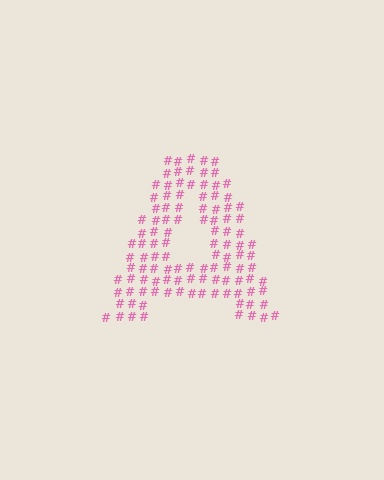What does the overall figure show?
The overall figure shows the letter A.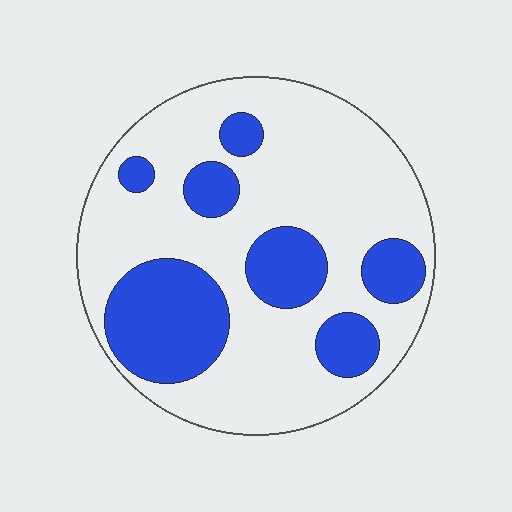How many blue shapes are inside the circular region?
7.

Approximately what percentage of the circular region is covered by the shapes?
Approximately 30%.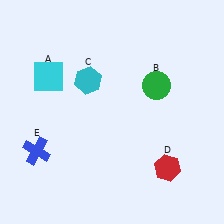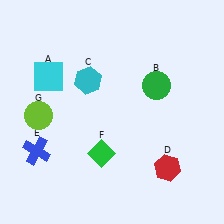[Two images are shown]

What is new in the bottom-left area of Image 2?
A green diamond (F) was added in the bottom-left area of Image 2.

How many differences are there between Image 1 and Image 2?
There are 2 differences between the two images.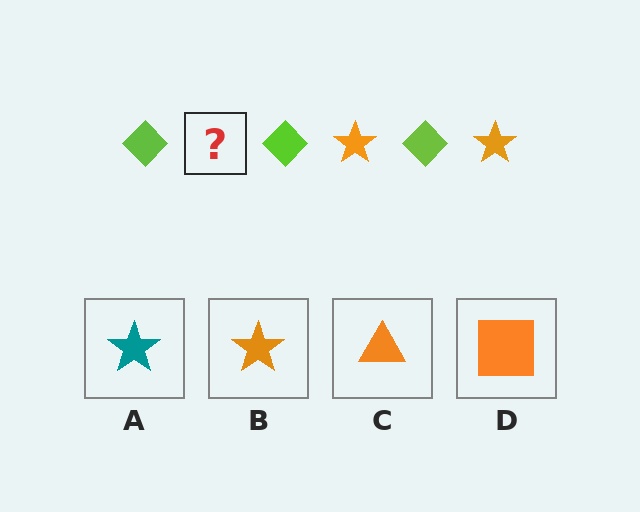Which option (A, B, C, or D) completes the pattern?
B.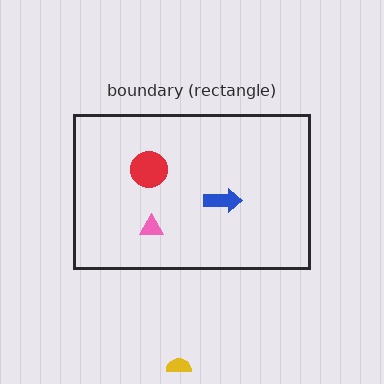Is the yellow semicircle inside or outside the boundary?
Outside.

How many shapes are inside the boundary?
3 inside, 1 outside.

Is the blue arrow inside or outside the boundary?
Inside.